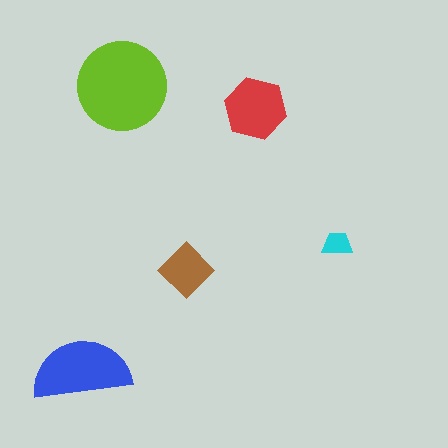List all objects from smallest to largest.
The cyan trapezoid, the brown diamond, the red hexagon, the blue semicircle, the lime circle.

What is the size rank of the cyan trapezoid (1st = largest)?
5th.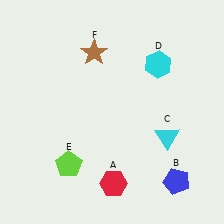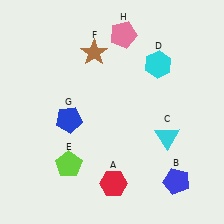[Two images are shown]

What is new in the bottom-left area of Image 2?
A blue pentagon (G) was added in the bottom-left area of Image 2.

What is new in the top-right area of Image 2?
A pink pentagon (H) was added in the top-right area of Image 2.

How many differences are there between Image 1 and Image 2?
There are 2 differences between the two images.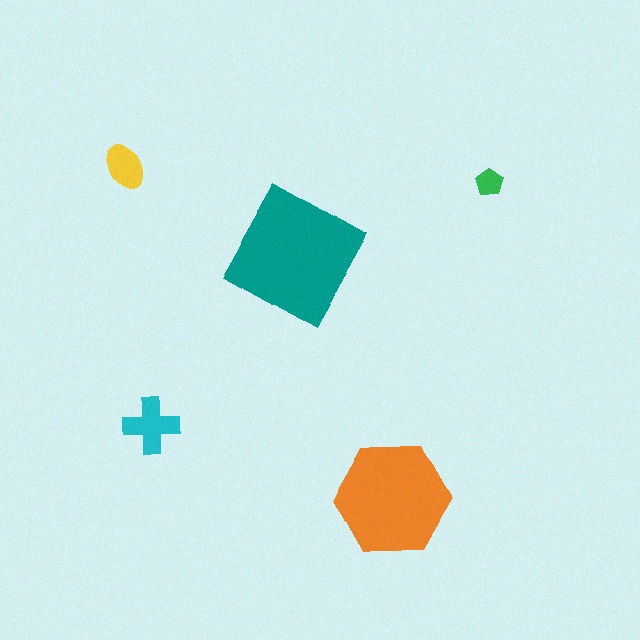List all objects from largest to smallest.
The teal square, the orange hexagon, the cyan cross, the yellow ellipse, the green pentagon.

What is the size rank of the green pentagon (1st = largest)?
5th.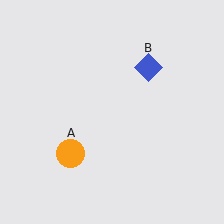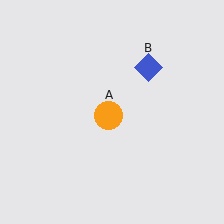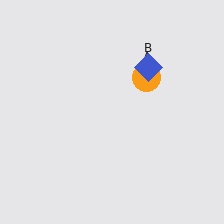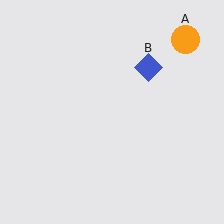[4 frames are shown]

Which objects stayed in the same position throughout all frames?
Blue diamond (object B) remained stationary.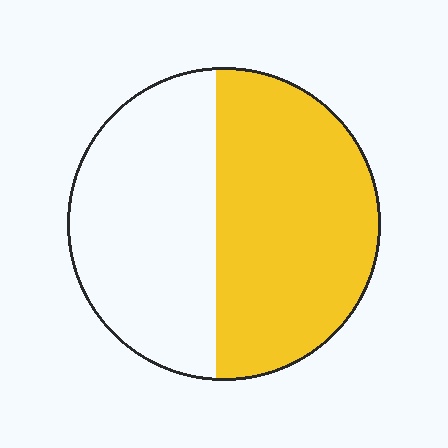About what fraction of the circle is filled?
About one half (1/2).